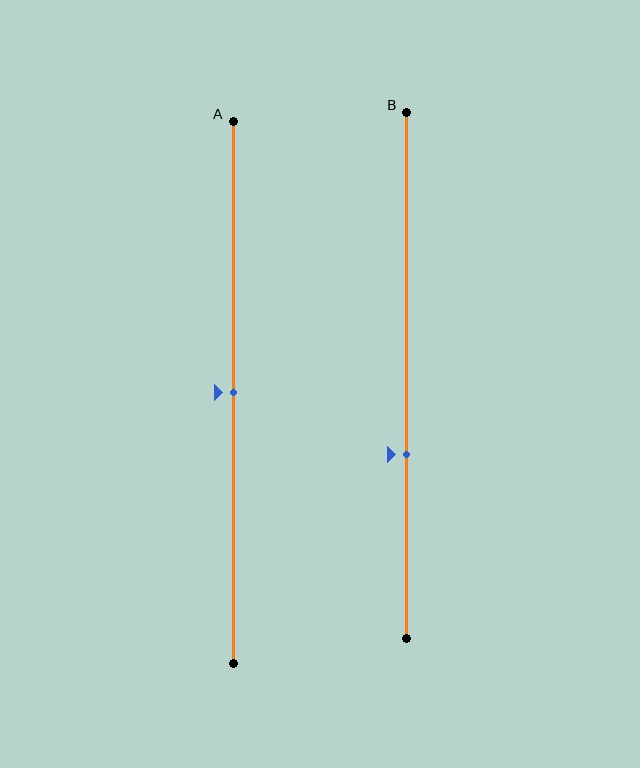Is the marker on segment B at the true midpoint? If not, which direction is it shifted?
No, the marker on segment B is shifted downward by about 15% of the segment length.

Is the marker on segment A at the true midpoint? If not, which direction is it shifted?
Yes, the marker on segment A is at the true midpoint.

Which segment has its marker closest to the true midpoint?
Segment A has its marker closest to the true midpoint.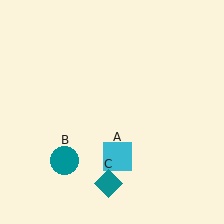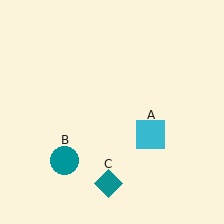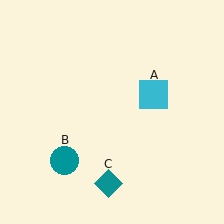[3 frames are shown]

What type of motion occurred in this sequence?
The cyan square (object A) rotated counterclockwise around the center of the scene.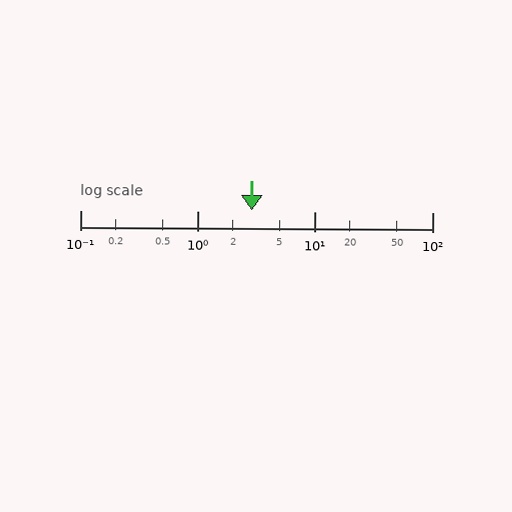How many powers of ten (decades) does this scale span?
The scale spans 3 decades, from 0.1 to 100.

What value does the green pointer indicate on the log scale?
The pointer indicates approximately 2.9.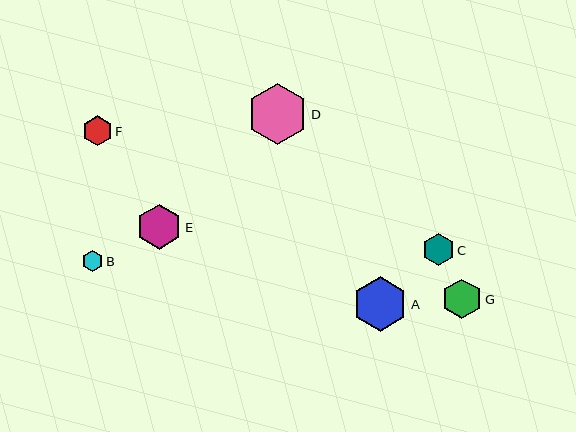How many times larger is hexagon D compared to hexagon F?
Hexagon D is approximately 2.0 times the size of hexagon F.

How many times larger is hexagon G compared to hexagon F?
Hexagon G is approximately 1.3 times the size of hexagon F.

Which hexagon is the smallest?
Hexagon B is the smallest with a size of approximately 21 pixels.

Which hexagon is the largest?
Hexagon D is the largest with a size of approximately 61 pixels.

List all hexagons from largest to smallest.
From largest to smallest: D, A, E, G, C, F, B.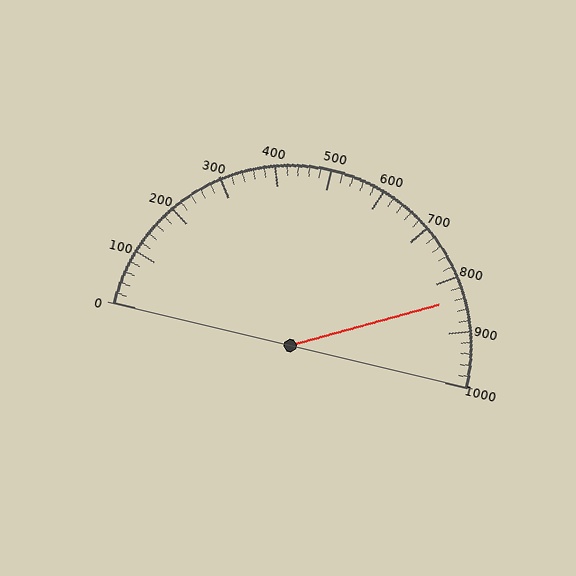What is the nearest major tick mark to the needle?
The nearest major tick mark is 800.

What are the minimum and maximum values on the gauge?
The gauge ranges from 0 to 1000.